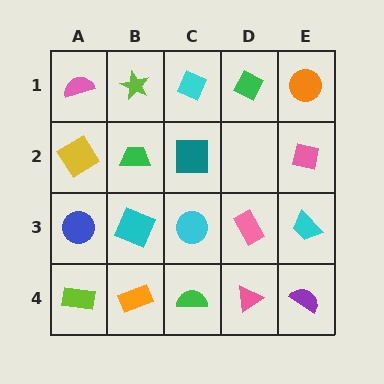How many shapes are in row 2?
4 shapes.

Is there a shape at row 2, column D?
No, that cell is empty.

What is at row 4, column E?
A purple semicircle.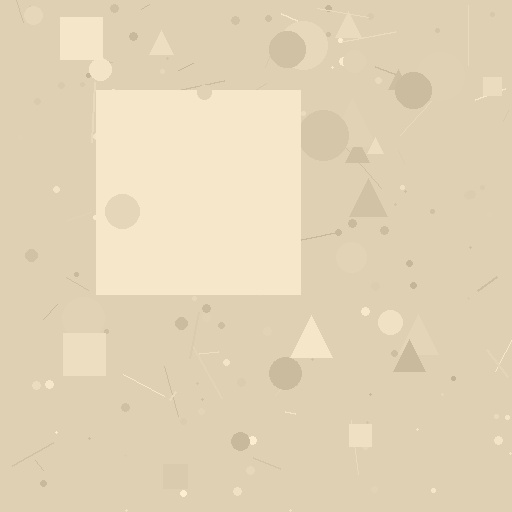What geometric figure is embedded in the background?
A square is embedded in the background.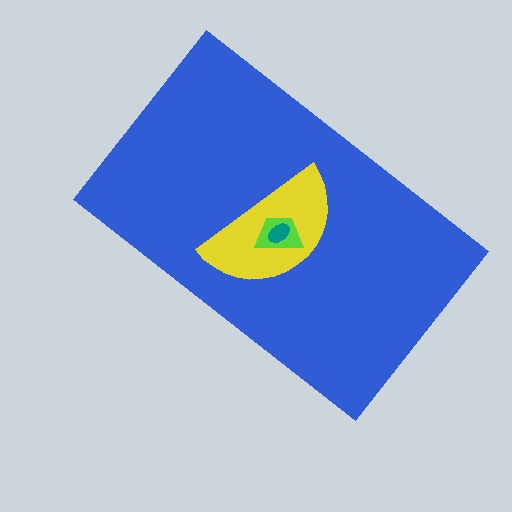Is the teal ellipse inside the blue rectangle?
Yes.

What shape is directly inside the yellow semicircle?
The lime trapezoid.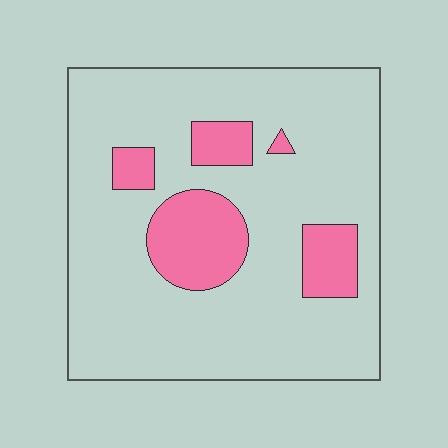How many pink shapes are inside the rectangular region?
5.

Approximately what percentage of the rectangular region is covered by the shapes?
Approximately 20%.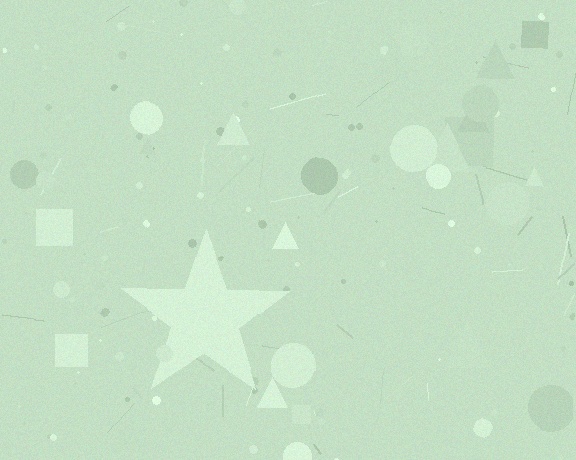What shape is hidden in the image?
A star is hidden in the image.